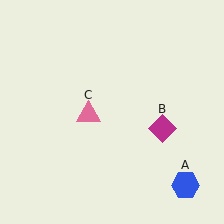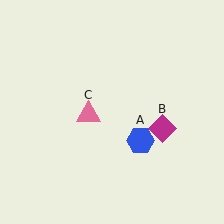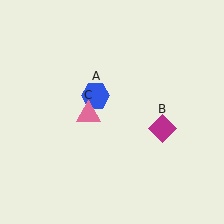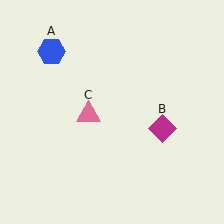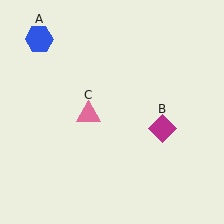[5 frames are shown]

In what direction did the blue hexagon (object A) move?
The blue hexagon (object A) moved up and to the left.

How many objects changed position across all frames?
1 object changed position: blue hexagon (object A).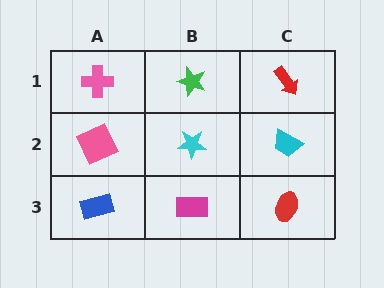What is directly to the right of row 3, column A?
A magenta rectangle.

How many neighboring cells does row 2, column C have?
3.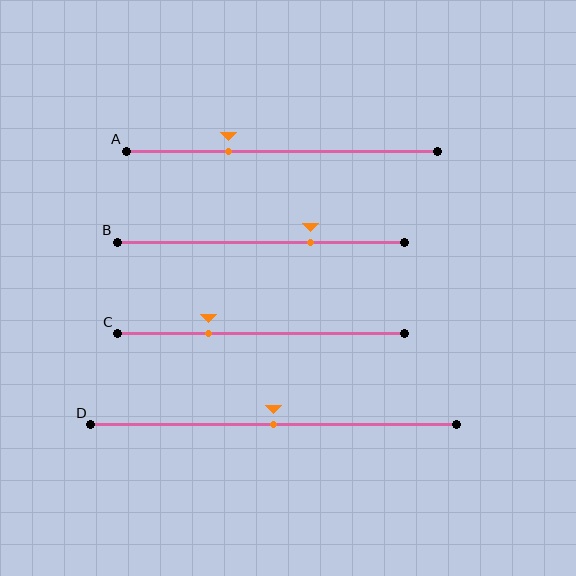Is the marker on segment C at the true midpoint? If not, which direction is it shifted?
No, the marker on segment C is shifted to the left by about 18% of the segment length.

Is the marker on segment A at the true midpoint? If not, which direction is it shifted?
No, the marker on segment A is shifted to the left by about 17% of the segment length.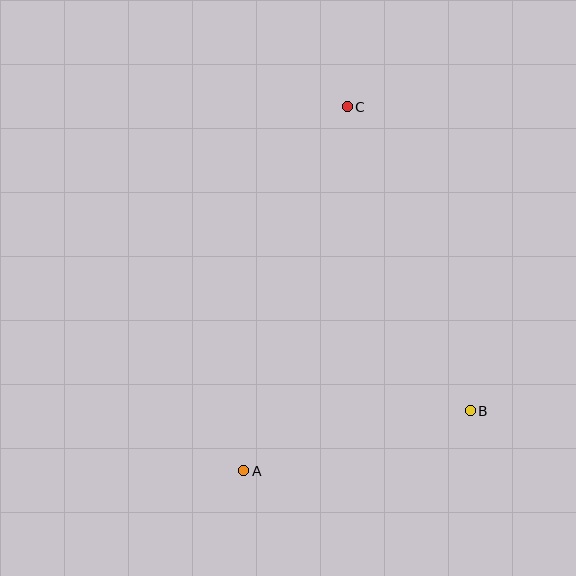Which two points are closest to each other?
Points A and B are closest to each other.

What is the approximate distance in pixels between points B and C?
The distance between B and C is approximately 328 pixels.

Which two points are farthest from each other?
Points A and C are farthest from each other.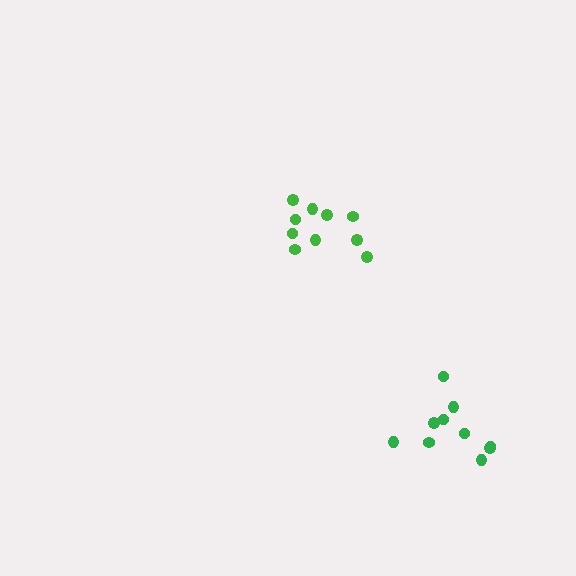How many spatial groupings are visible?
There are 2 spatial groupings.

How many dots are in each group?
Group 1: 10 dots, Group 2: 10 dots (20 total).